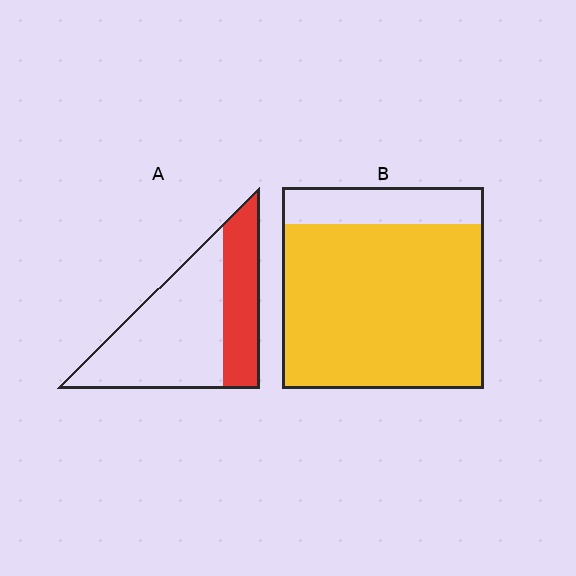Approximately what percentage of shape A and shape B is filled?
A is approximately 35% and B is approximately 80%.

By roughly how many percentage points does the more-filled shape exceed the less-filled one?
By roughly 50 percentage points (B over A).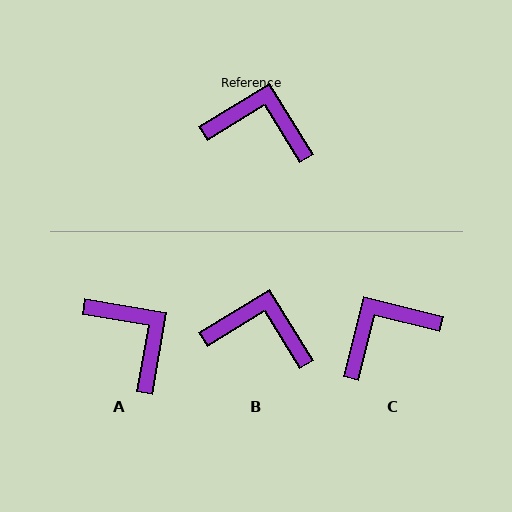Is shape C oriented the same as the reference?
No, it is off by about 45 degrees.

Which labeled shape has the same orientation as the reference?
B.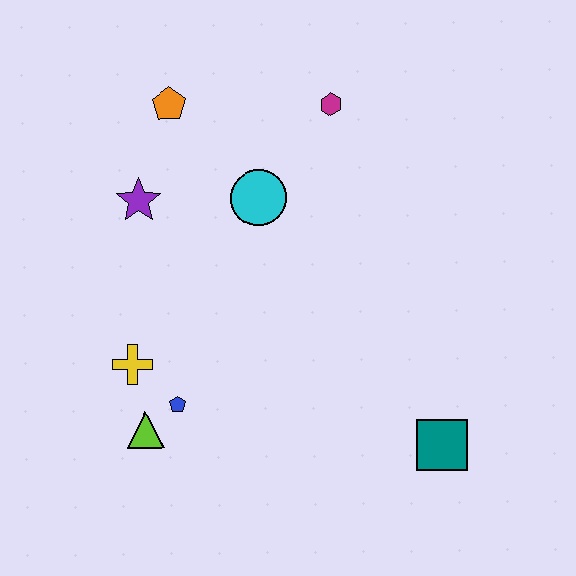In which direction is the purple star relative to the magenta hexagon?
The purple star is to the left of the magenta hexagon.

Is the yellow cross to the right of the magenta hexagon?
No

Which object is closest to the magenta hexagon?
The cyan circle is closest to the magenta hexagon.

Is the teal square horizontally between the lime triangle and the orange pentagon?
No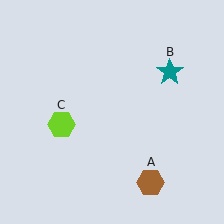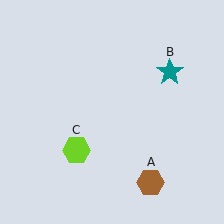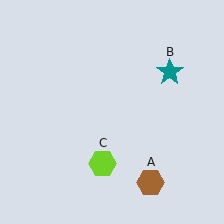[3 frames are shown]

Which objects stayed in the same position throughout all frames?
Brown hexagon (object A) and teal star (object B) remained stationary.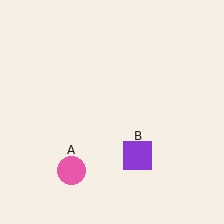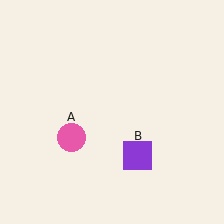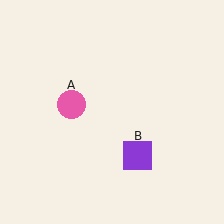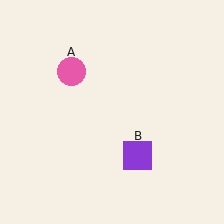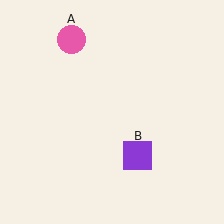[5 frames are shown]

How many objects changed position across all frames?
1 object changed position: pink circle (object A).